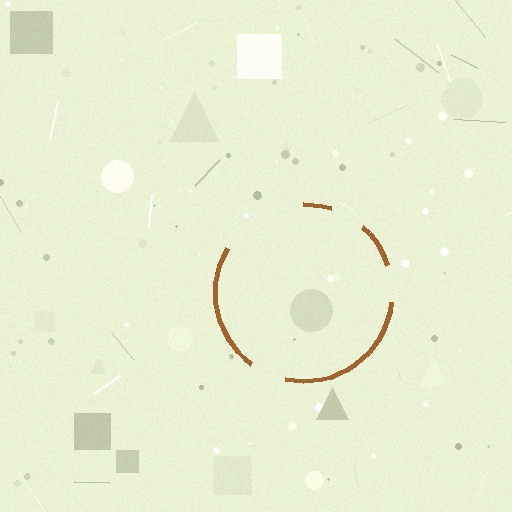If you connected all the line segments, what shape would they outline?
They would outline a circle.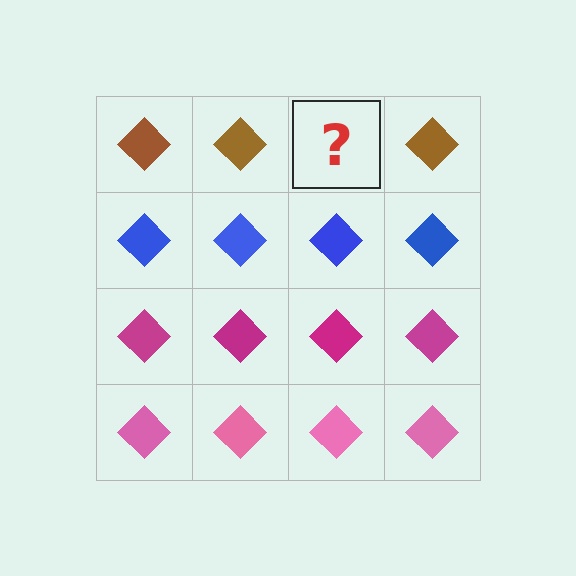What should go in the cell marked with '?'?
The missing cell should contain a brown diamond.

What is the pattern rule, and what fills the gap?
The rule is that each row has a consistent color. The gap should be filled with a brown diamond.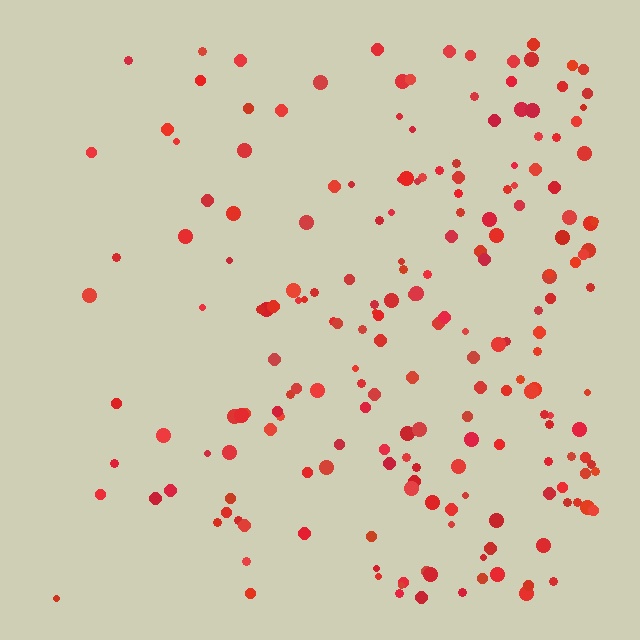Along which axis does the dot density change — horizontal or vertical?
Horizontal.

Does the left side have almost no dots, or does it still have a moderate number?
Still a moderate number, just noticeably fewer than the right.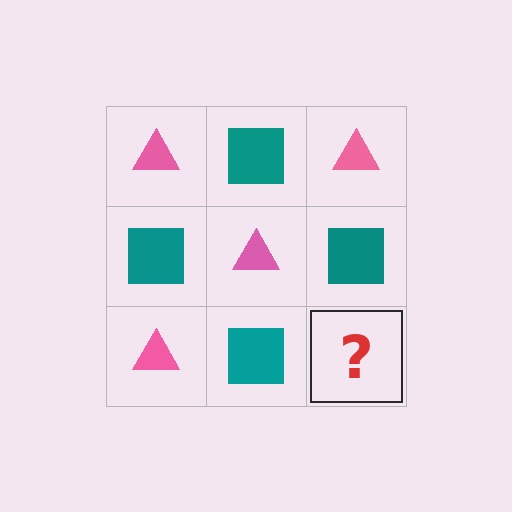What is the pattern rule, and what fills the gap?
The rule is that it alternates pink triangle and teal square in a checkerboard pattern. The gap should be filled with a pink triangle.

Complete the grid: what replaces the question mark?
The question mark should be replaced with a pink triangle.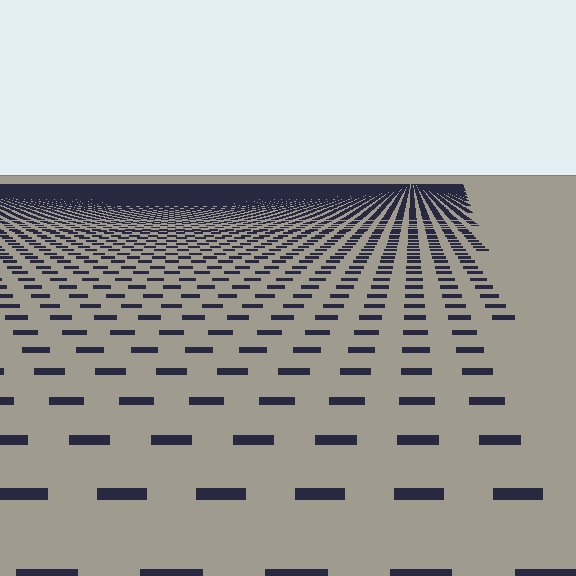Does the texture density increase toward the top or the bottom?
Density increases toward the top.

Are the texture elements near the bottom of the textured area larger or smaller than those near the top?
Larger. Near the bottom, elements are closer to the viewer and appear at a bigger on-screen size.